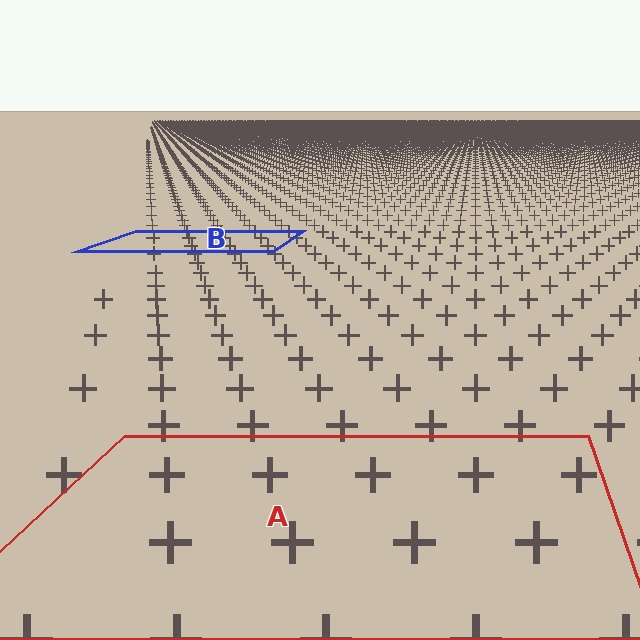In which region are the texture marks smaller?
The texture marks are smaller in region B, because it is farther away.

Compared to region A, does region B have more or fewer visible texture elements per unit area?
Region B has more texture elements per unit area — they are packed more densely because it is farther away.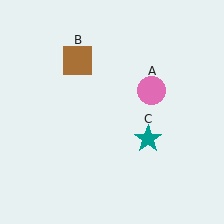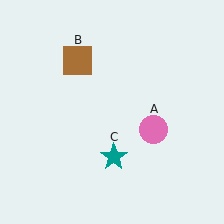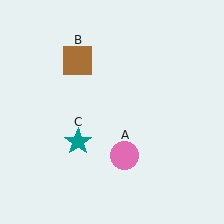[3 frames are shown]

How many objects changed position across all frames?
2 objects changed position: pink circle (object A), teal star (object C).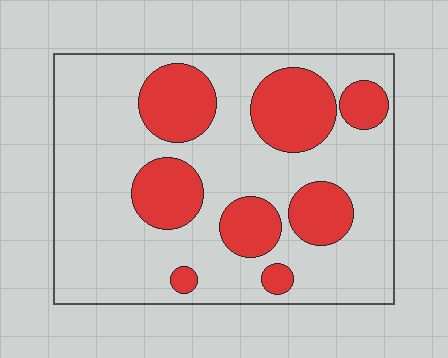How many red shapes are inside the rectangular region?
8.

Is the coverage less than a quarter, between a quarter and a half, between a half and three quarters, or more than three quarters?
Between a quarter and a half.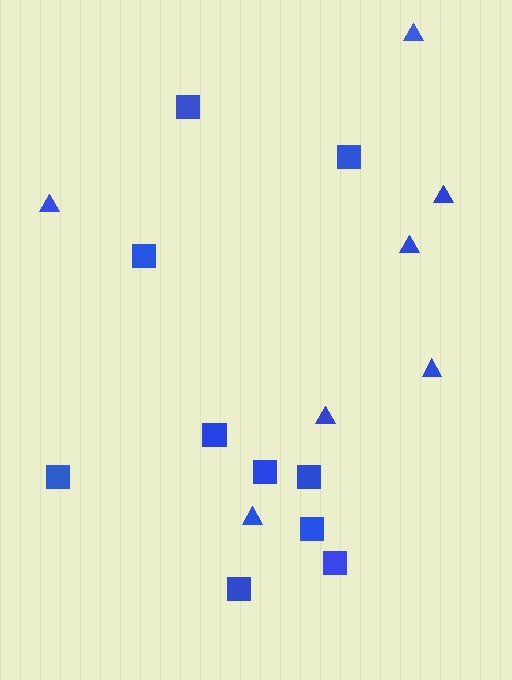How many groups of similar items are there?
There are 2 groups: one group of squares (10) and one group of triangles (7).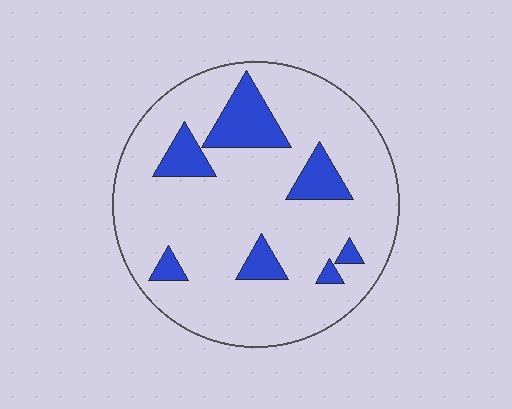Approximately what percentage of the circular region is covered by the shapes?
Approximately 15%.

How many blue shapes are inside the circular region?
7.